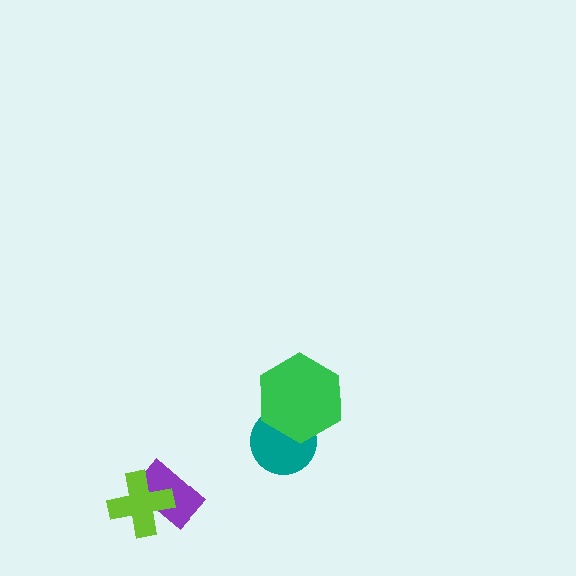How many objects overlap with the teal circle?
1 object overlaps with the teal circle.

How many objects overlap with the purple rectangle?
1 object overlaps with the purple rectangle.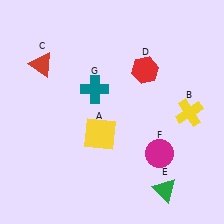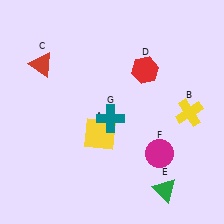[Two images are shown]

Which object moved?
The teal cross (G) moved down.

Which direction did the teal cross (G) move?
The teal cross (G) moved down.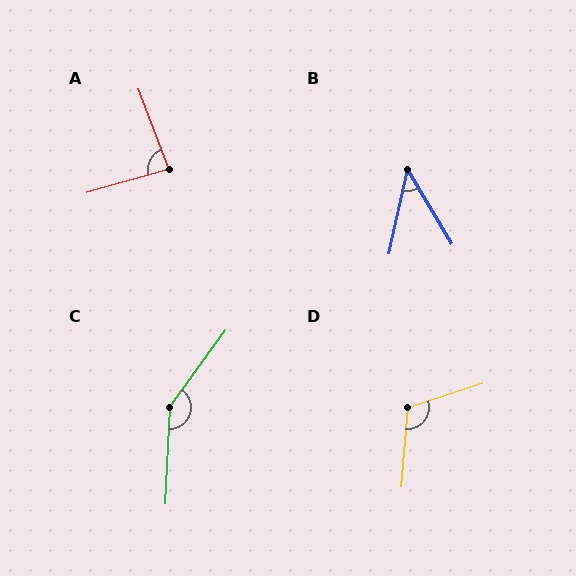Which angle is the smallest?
B, at approximately 44 degrees.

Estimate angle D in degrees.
Approximately 113 degrees.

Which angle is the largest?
C, at approximately 146 degrees.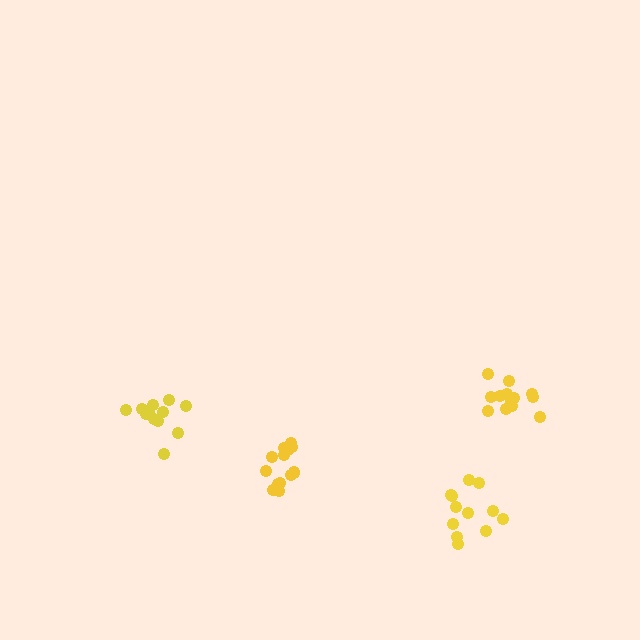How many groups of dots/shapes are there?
There are 4 groups.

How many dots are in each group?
Group 1: 13 dots, Group 2: 12 dots, Group 3: 14 dots, Group 4: 12 dots (51 total).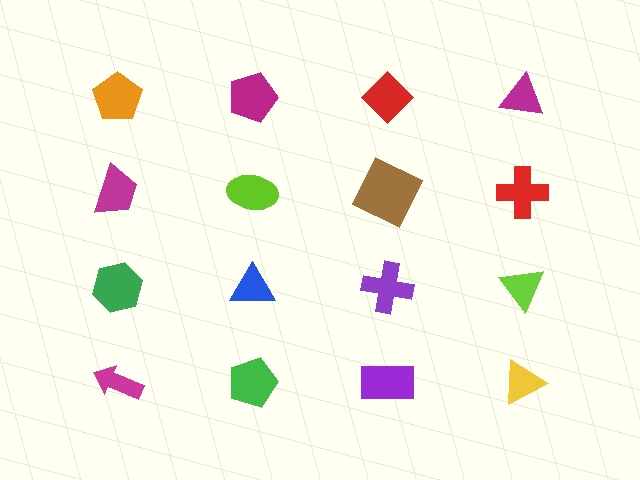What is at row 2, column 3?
A brown square.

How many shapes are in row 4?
4 shapes.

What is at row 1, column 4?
A magenta triangle.